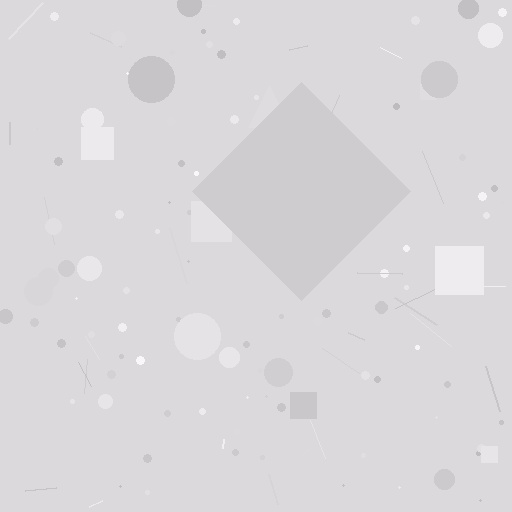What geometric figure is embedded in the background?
A diamond is embedded in the background.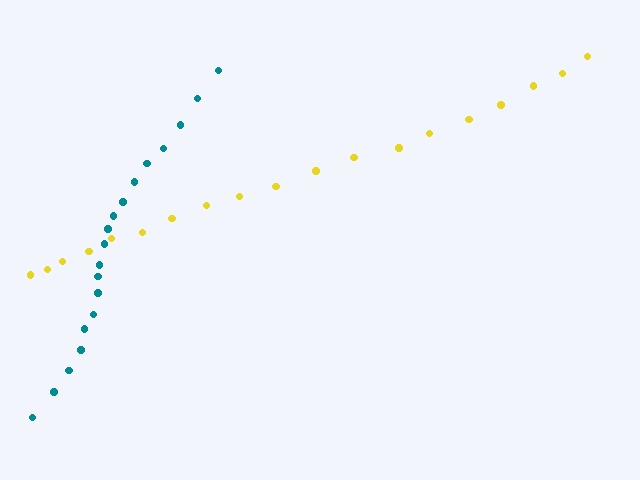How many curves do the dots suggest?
There are 2 distinct paths.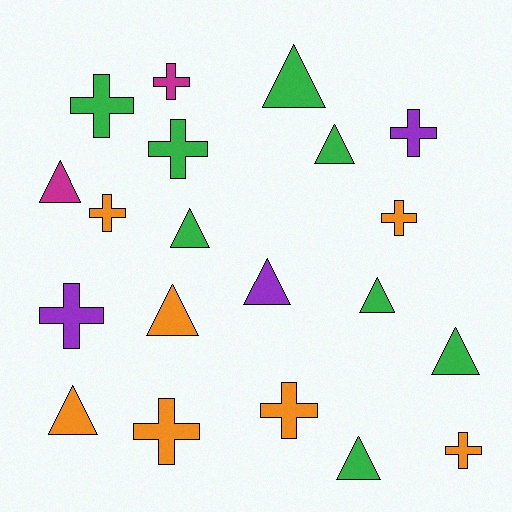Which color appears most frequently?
Green, with 8 objects.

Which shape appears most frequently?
Cross, with 10 objects.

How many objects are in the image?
There are 20 objects.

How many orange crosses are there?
There are 5 orange crosses.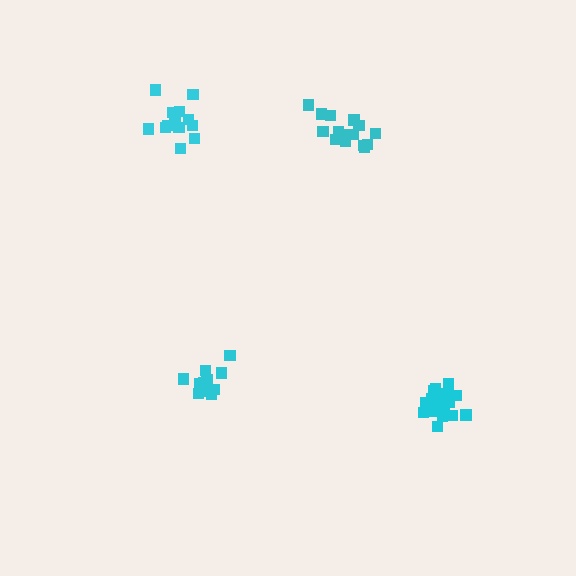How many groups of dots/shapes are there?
There are 4 groups.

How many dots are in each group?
Group 1: 13 dots, Group 2: 15 dots, Group 3: 11 dots, Group 4: 17 dots (56 total).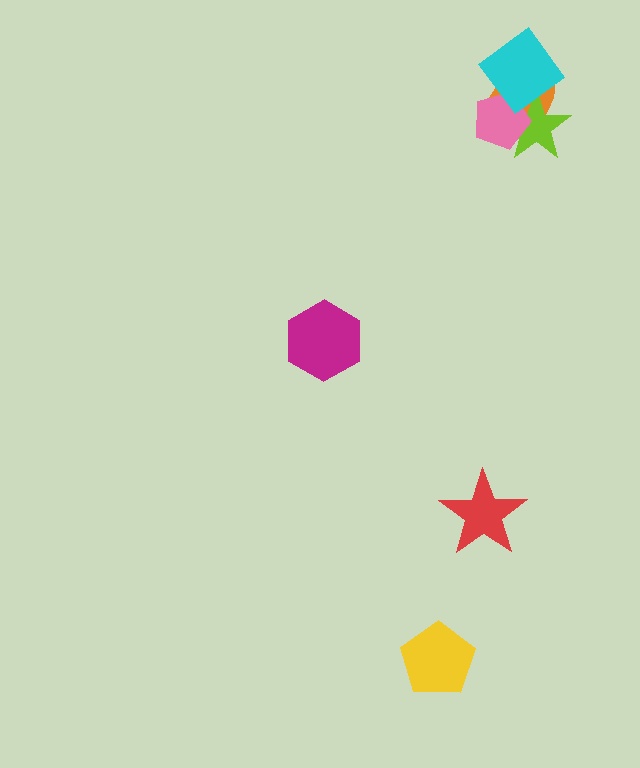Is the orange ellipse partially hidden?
Yes, it is partially covered by another shape.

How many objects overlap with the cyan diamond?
3 objects overlap with the cyan diamond.